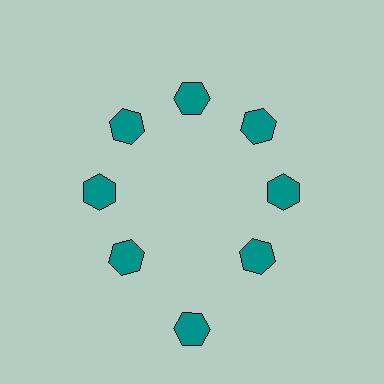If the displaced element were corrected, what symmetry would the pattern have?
It would have 8-fold rotational symmetry — the pattern would map onto itself every 45 degrees.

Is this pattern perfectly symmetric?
No. The 8 teal hexagons are arranged in a ring, but one element near the 6 o'clock position is pushed outward from the center, breaking the 8-fold rotational symmetry.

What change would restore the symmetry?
The symmetry would be restored by moving it inward, back onto the ring so that all 8 hexagons sit at equal angles and equal distance from the center.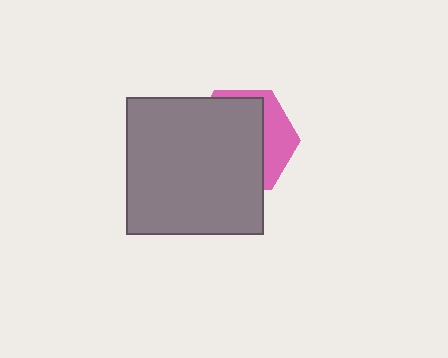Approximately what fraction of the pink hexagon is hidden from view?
Roughly 69% of the pink hexagon is hidden behind the gray square.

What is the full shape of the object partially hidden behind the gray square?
The partially hidden object is a pink hexagon.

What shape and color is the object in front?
The object in front is a gray square.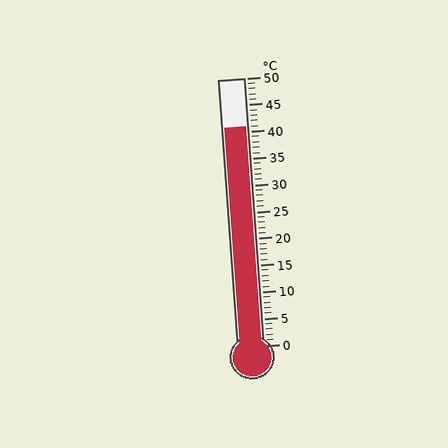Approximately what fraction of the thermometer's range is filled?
The thermometer is filled to approximately 80% of its range.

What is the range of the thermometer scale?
The thermometer scale ranges from 0°C to 50°C.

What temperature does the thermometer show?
The thermometer shows approximately 41°C.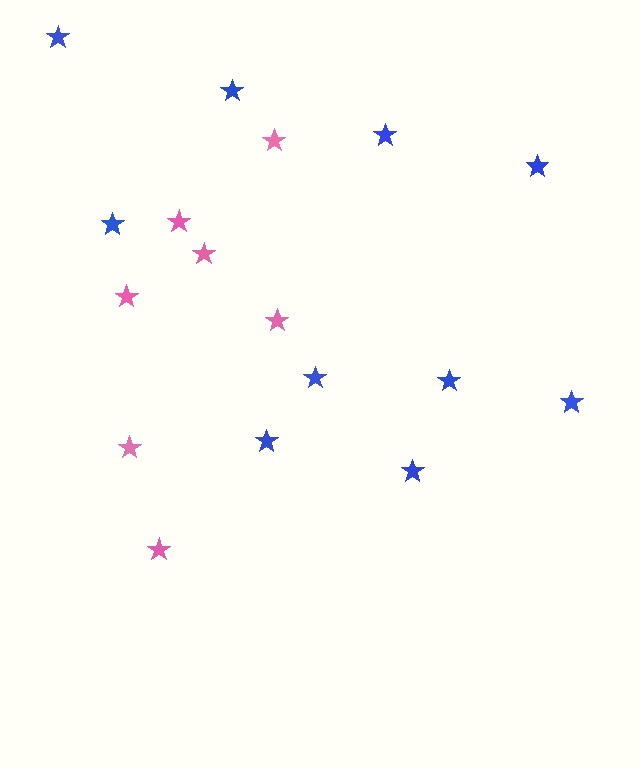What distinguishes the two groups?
There are 2 groups: one group of blue stars (10) and one group of pink stars (7).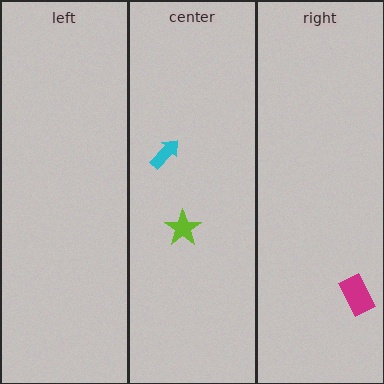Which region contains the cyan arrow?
The center region.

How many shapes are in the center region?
2.